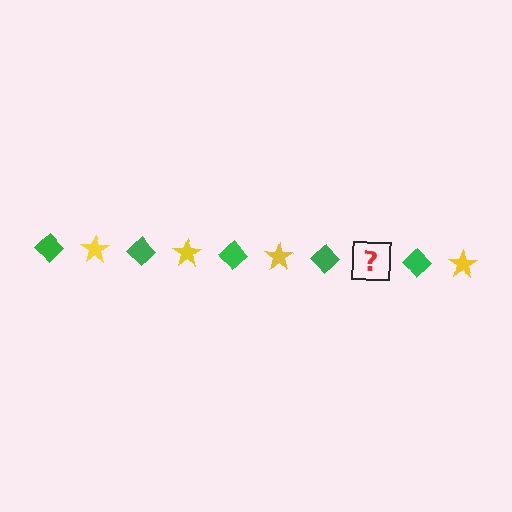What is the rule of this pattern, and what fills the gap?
The rule is that the pattern alternates between green diamond and yellow star. The gap should be filled with a yellow star.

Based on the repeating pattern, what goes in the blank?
The blank should be a yellow star.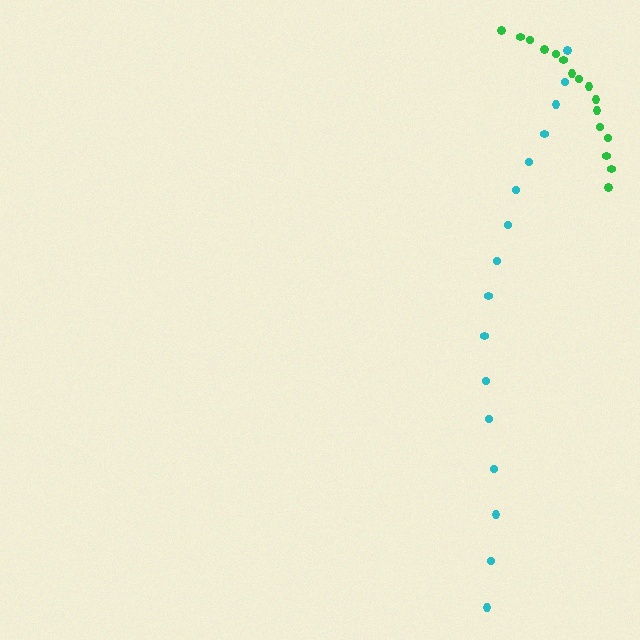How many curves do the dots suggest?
There are 2 distinct paths.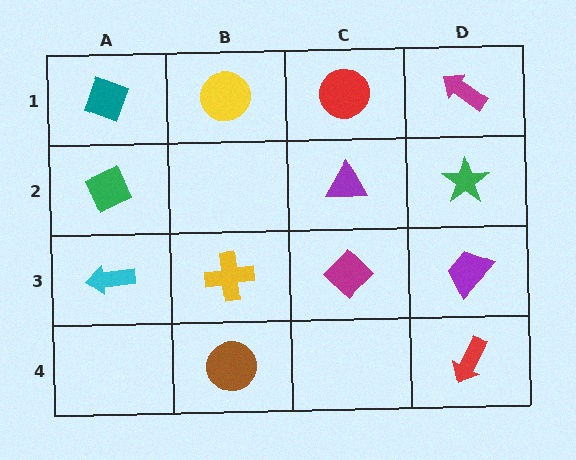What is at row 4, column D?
A red arrow.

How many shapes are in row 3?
4 shapes.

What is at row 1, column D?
A magenta arrow.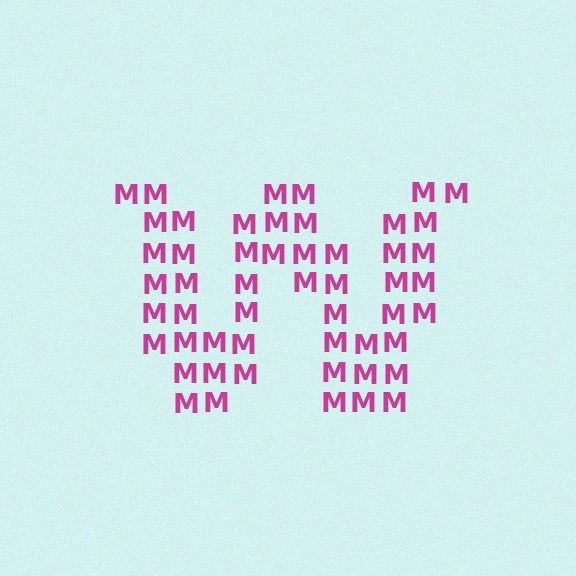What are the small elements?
The small elements are letter M's.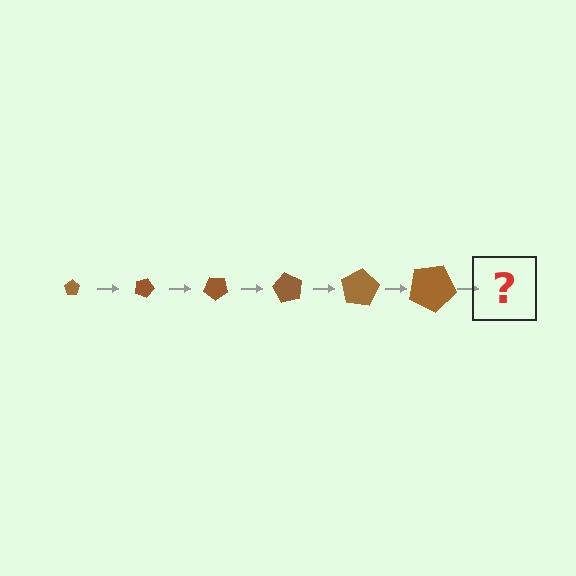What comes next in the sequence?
The next element should be a pentagon, larger than the previous one and rotated 120 degrees from the start.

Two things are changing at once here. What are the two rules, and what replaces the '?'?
The two rules are that the pentagon grows larger each step and it rotates 20 degrees each step. The '?' should be a pentagon, larger than the previous one and rotated 120 degrees from the start.